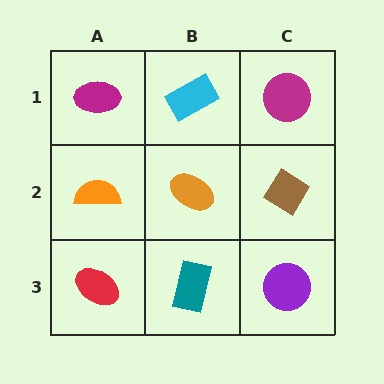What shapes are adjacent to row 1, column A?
An orange semicircle (row 2, column A), a cyan rectangle (row 1, column B).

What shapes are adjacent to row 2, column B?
A cyan rectangle (row 1, column B), a teal rectangle (row 3, column B), an orange semicircle (row 2, column A), a brown diamond (row 2, column C).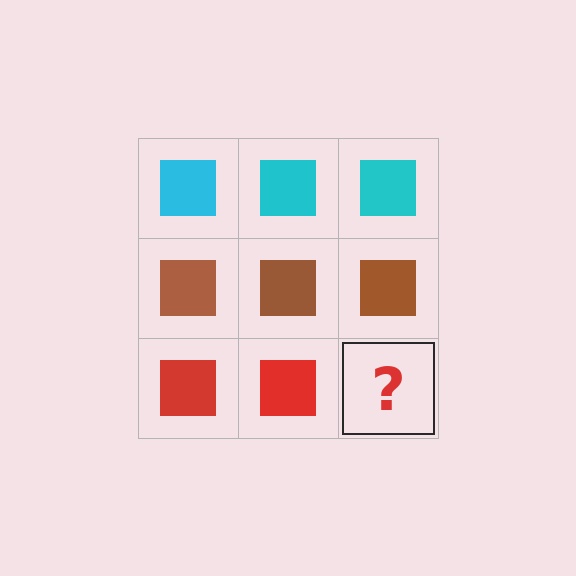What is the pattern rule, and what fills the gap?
The rule is that each row has a consistent color. The gap should be filled with a red square.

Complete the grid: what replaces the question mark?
The question mark should be replaced with a red square.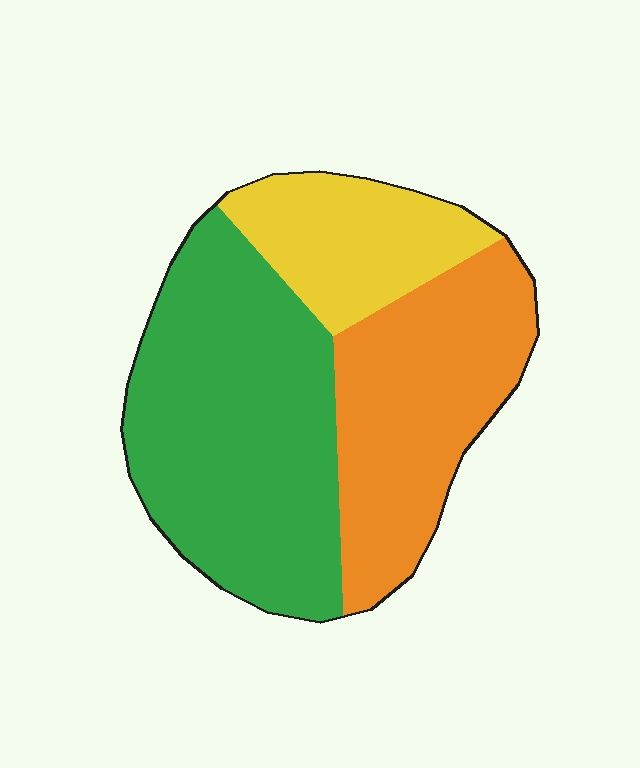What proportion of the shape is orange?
Orange covers 33% of the shape.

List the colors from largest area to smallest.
From largest to smallest: green, orange, yellow.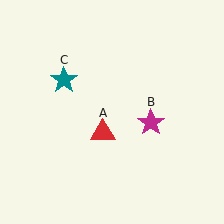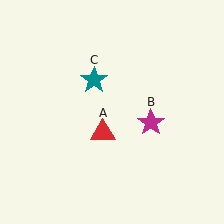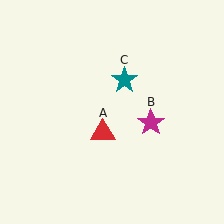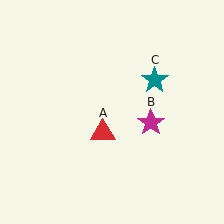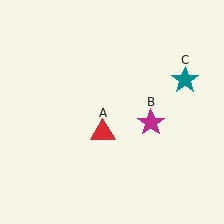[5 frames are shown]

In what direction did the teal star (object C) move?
The teal star (object C) moved right.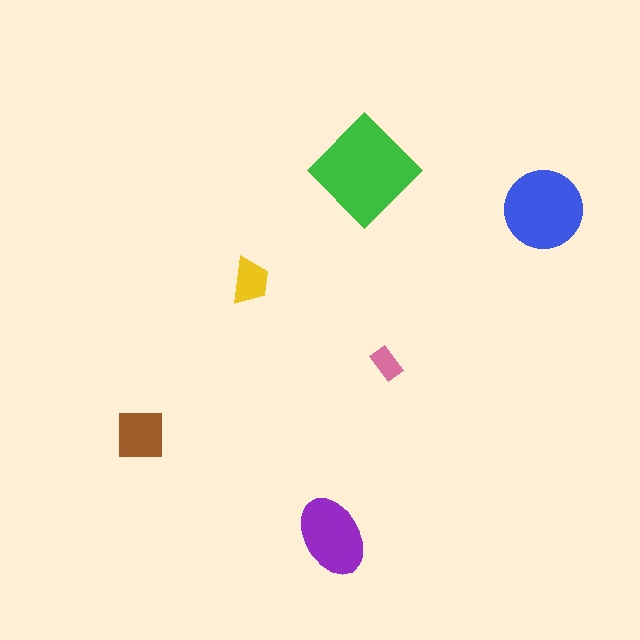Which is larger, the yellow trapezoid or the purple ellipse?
The purple ellipse.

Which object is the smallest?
The pink rectangle.